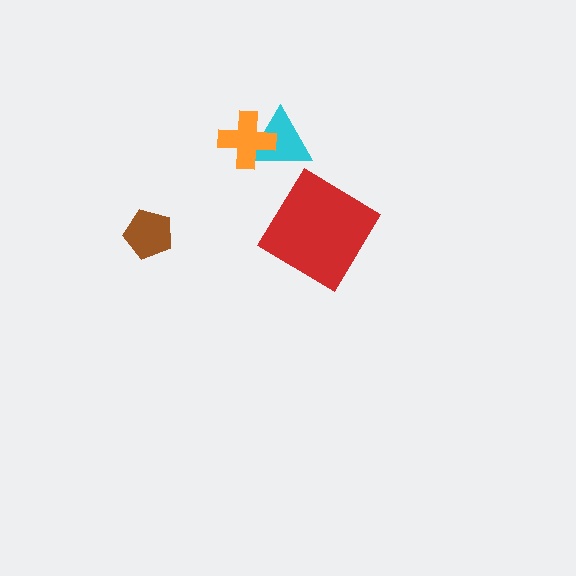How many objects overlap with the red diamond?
0 objects overlap with the red diamond.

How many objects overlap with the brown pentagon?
0 objects overlap with the brown pentagon.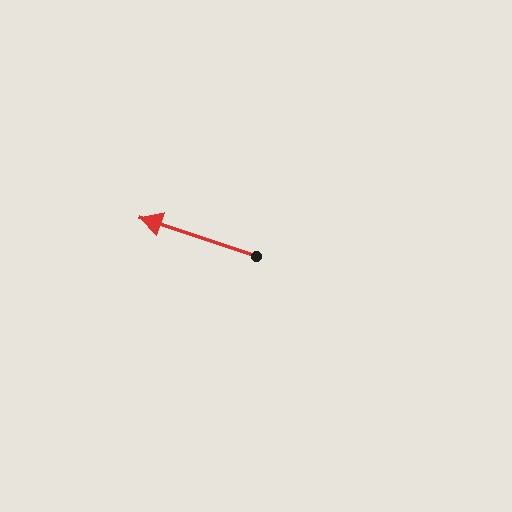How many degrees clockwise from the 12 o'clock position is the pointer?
Approximately 288 degrees.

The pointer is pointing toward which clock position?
Roughly 10 o'clock.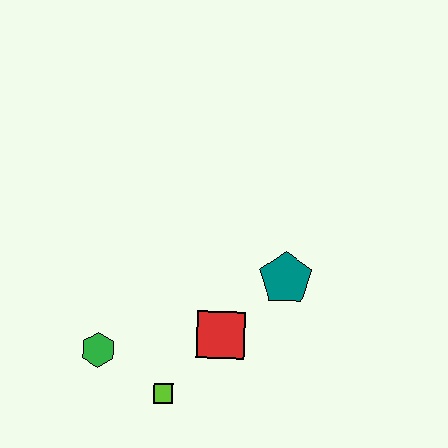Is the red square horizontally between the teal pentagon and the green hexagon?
Yes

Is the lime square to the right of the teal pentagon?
No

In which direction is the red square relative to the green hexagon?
The red square is to the right of the green hexagon.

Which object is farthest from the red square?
The green hexagon is farthest from the red square.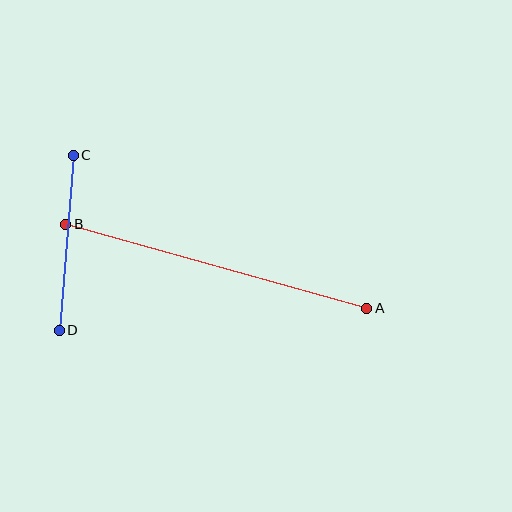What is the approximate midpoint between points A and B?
The midpoint is at approximately (216, 266) pixels.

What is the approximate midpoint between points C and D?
The midpoint is at approximately (66, 243) pixels.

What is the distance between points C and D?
The distance is approximately 176 pixels.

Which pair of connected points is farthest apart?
Points A and B are farthest apart.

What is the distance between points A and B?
The distance is approximately 312 pixels.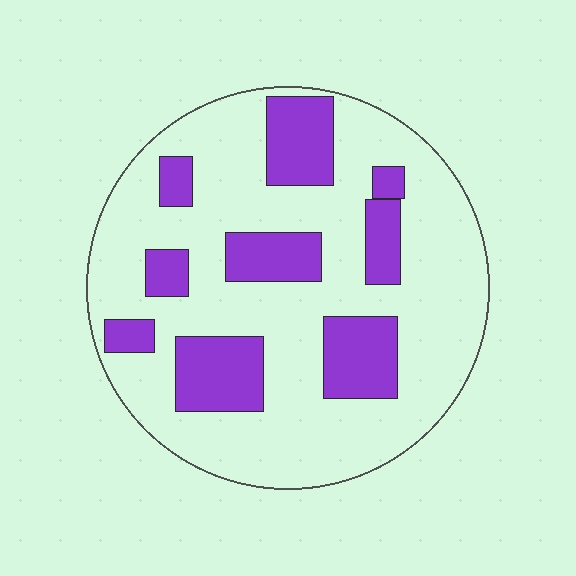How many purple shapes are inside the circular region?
9.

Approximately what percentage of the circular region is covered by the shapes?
Approximately 25%.